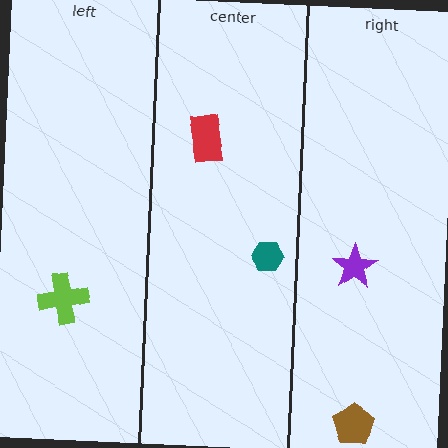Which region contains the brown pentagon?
The right region.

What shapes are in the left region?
The lime cross.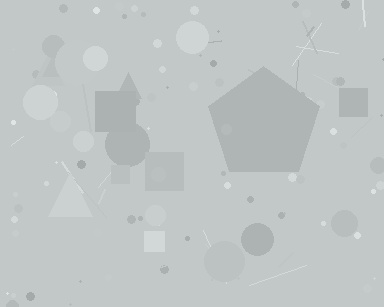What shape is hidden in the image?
A pentagon is hidden in the image.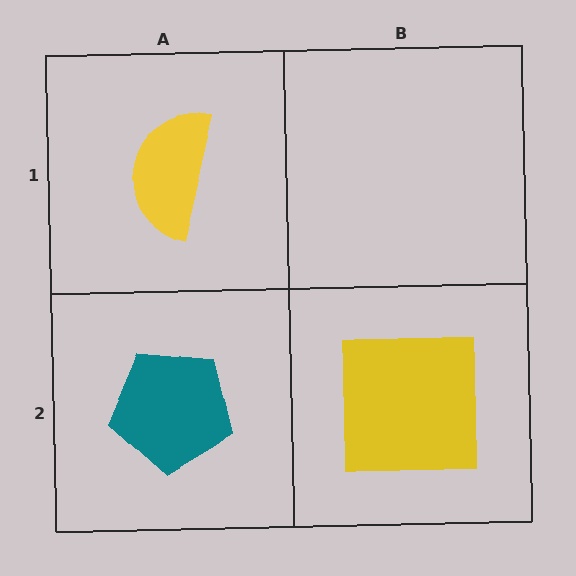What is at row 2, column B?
A yellow square.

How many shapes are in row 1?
1 shape.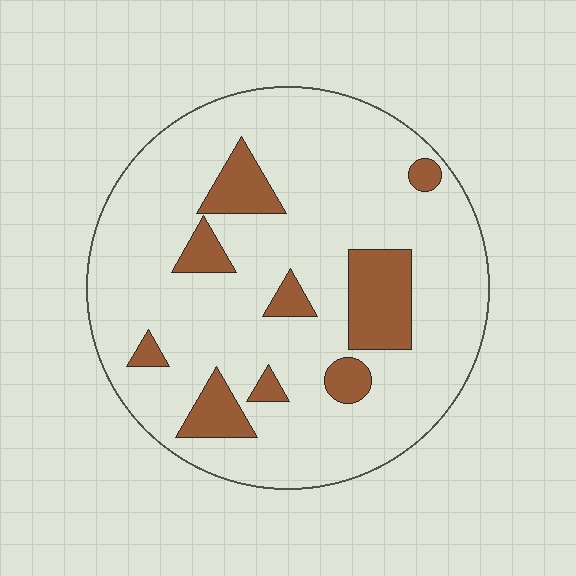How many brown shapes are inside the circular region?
9.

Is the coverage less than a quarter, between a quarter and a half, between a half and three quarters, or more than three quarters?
Less than a quarter.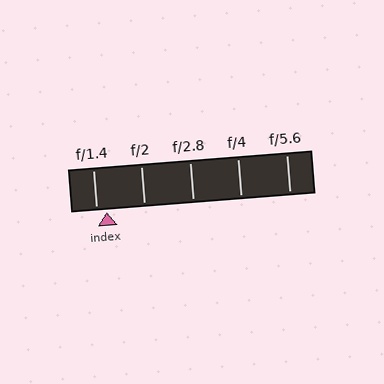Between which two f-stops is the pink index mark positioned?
The index mark is between f/1.4 and f/2.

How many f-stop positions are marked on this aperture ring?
There are 5 f-stop positions marked.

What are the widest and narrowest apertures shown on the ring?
The widest aperture shown is f/1.4 and the narrowest is f/5.6.